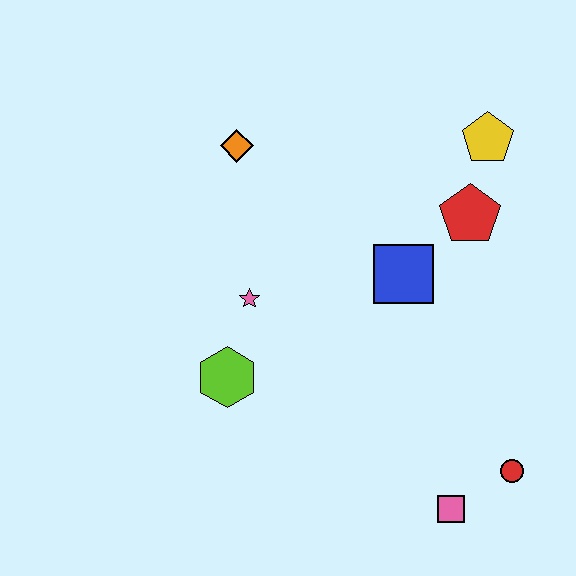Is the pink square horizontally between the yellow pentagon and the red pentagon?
No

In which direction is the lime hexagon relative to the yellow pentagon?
The lime hexagon is to the left of the yellow pentagon.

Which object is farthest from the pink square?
The orange diamond is farthest from the pink square.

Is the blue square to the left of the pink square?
Yes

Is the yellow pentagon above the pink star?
Yes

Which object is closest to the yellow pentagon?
The red pentagon is closest to the yellow pentagon.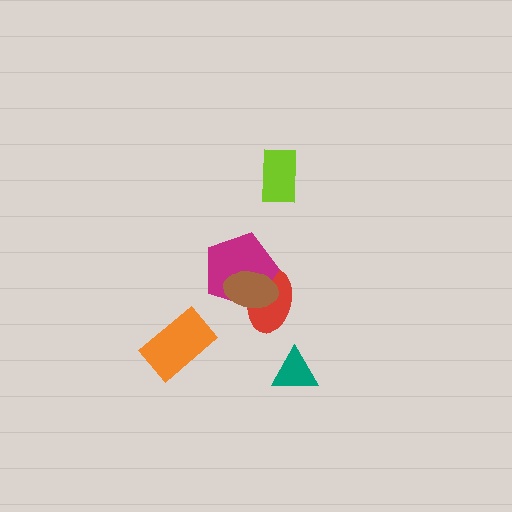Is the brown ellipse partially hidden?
No, no other shape covers it.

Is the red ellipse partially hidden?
Yes, it is partially covered by another shape.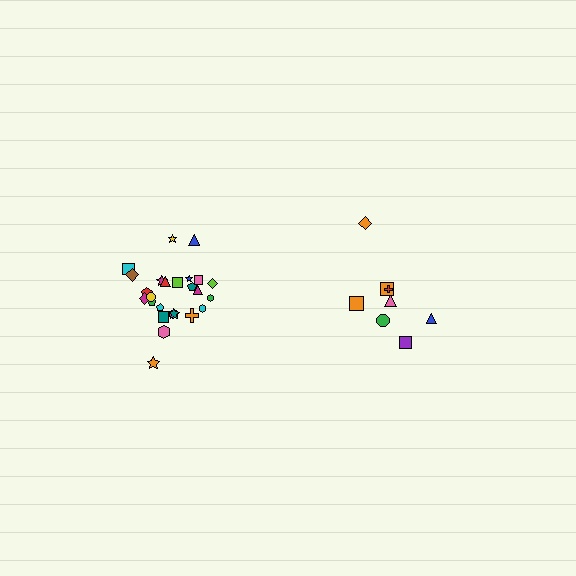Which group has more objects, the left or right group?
The left group.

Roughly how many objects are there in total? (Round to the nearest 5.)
Roughly 35 objects in total.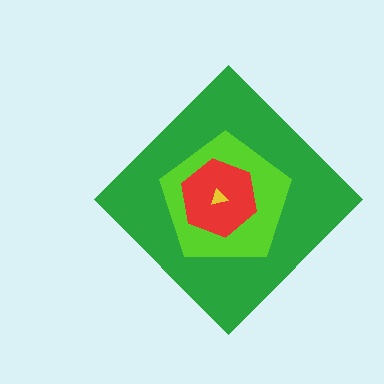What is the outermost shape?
The green diamond.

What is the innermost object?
The yellow triangle.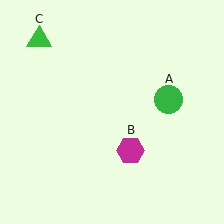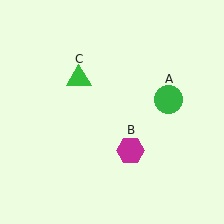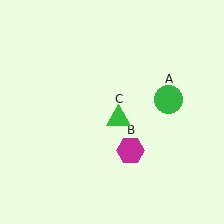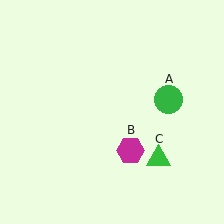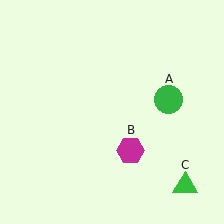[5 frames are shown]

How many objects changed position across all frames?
1 object changed position: green triangle (object C).